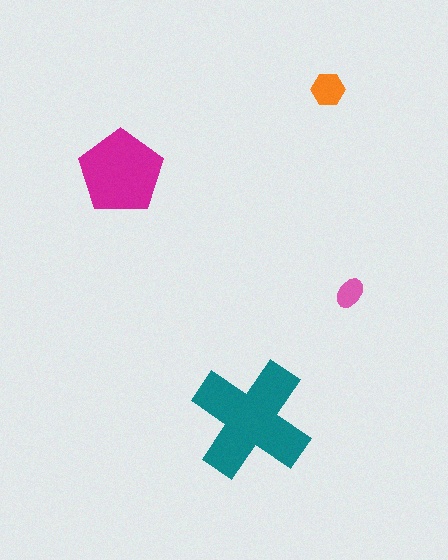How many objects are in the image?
There are 4 objects in the image.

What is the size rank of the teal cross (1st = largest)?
1st.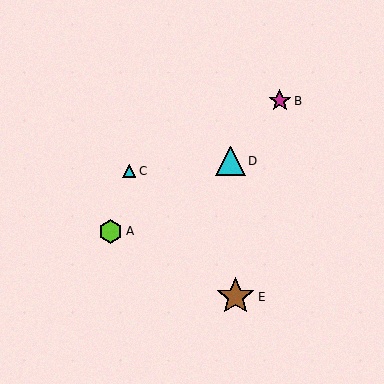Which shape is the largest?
The brown star (labeled E) is the largest.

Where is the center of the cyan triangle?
The center of the cyan triangle is at (129, 171).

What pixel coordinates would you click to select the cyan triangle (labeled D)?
Click at (231, 161) to select the cyan triangle D.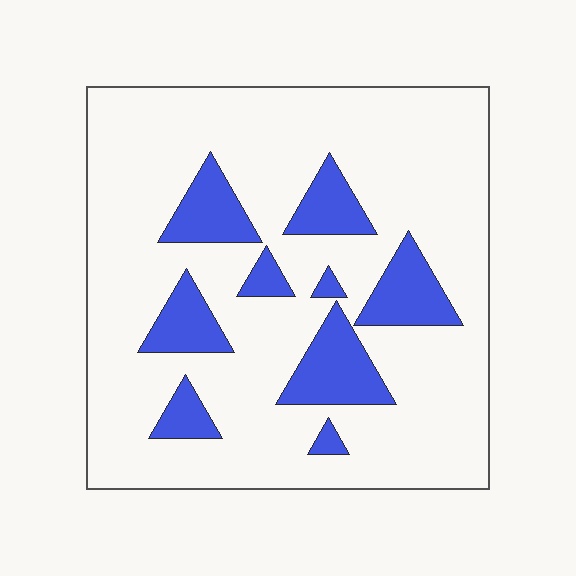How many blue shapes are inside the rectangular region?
9.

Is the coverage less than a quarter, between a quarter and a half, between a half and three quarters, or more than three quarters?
Less than a quarter.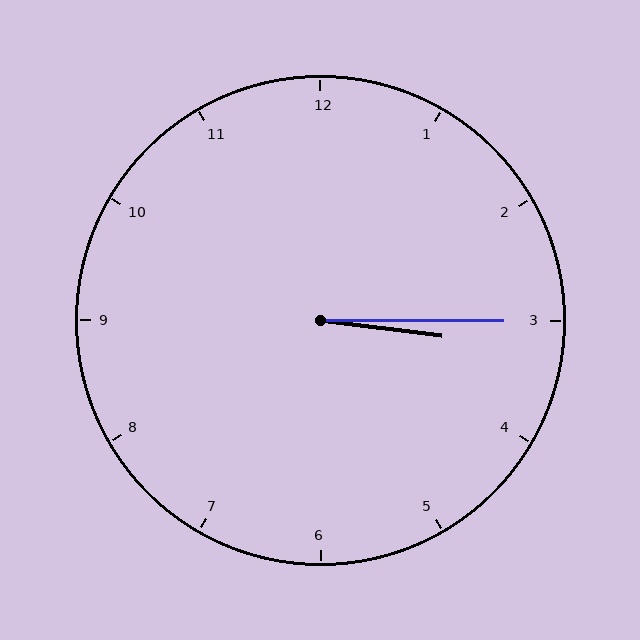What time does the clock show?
3:15.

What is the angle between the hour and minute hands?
Approximately 8 degrees.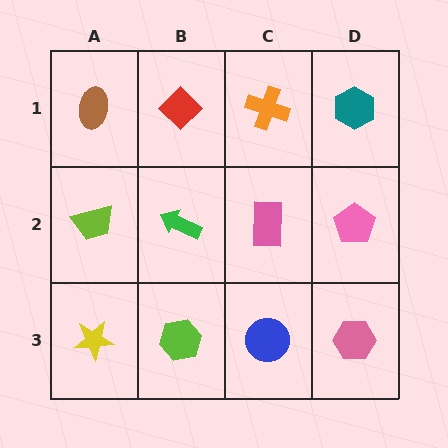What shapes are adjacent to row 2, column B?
A red diamond (row 1, column B), a lime hexagon (row 3, column B), a lime trapezoid (row 2, column A), a pink rectangle (row 2, column C).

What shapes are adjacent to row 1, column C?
A pink rectangle (row 2, column C), a red diamond (row 1, column B), a teal hexagon (row 1, column D).